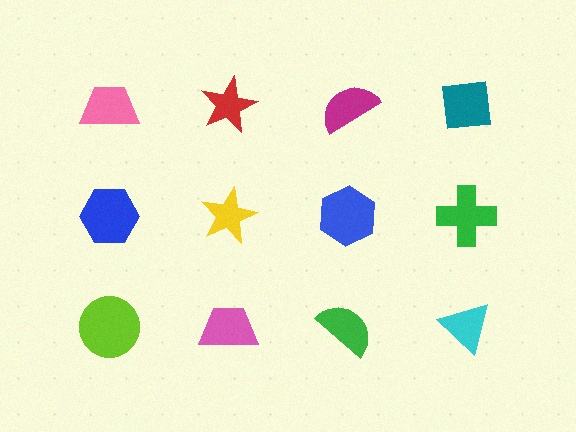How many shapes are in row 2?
4 shapes.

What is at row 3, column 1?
A lime circle.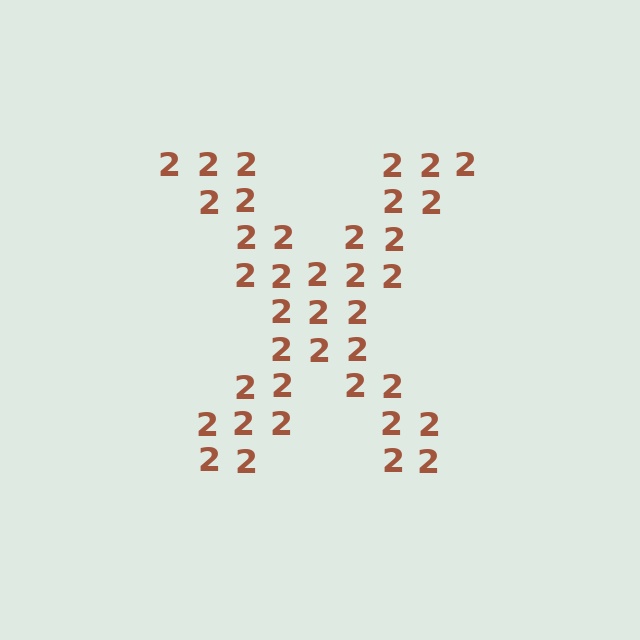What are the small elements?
The small elements are digit 2's.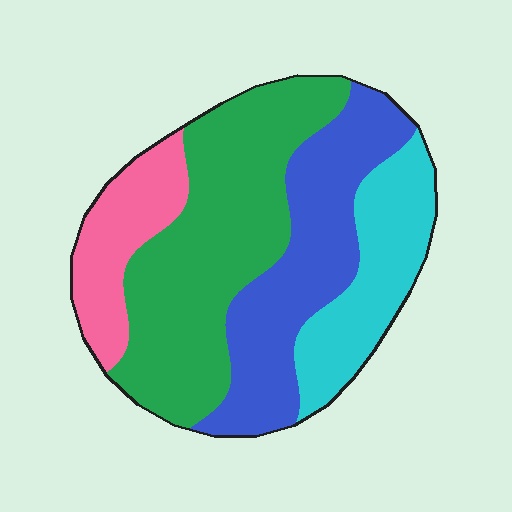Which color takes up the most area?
Green, at roughly 40%.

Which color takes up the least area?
Pink, at roughly 15%.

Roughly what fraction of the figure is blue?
Blue takes up between a sixth and a third of the figure.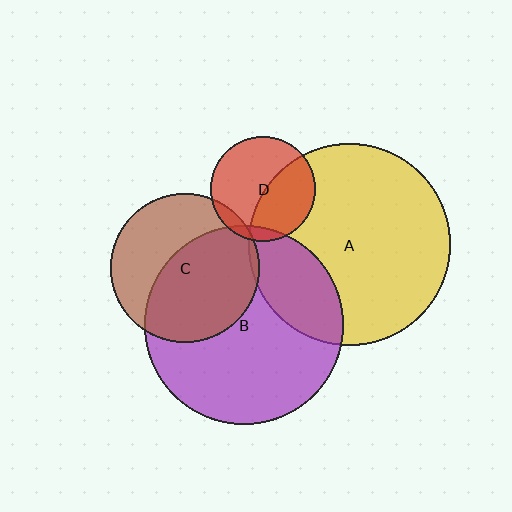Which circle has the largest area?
Circle A (yellow).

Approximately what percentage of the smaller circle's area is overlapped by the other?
Approximately 55%.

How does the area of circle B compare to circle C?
Approximately 1.8 times.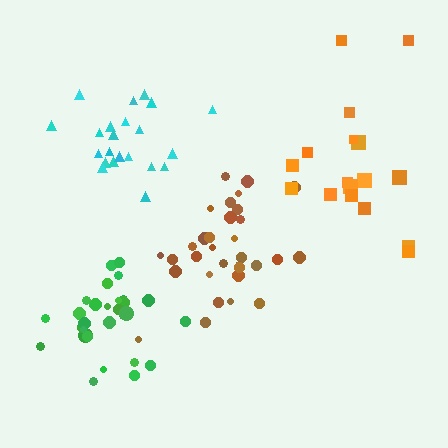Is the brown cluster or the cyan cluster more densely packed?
Cyan.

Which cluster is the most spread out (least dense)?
Orange.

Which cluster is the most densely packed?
Green.